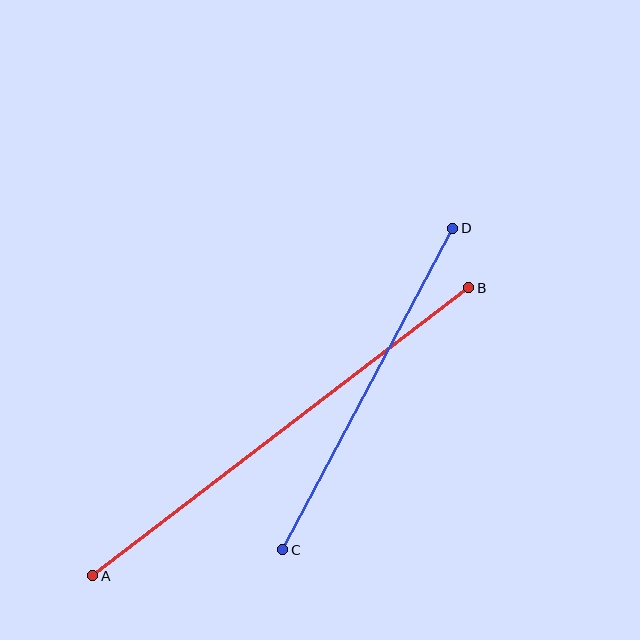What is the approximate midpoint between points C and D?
The midpoint is at approximately (368, 389) pixels.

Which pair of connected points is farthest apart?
Points A and B are farthest apart.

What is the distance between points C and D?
The distance is approximately 364 pixels.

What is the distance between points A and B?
The distance is approximately 474 pixels.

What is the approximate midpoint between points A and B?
The midpoint is at approximately (281, 432) pixels.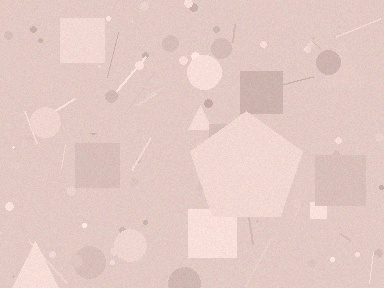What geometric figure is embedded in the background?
A pentagon is embedded in the background.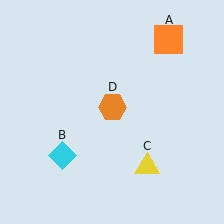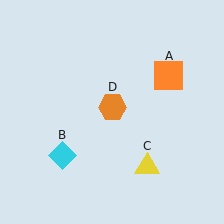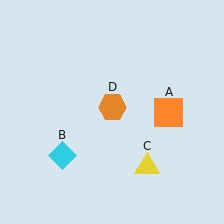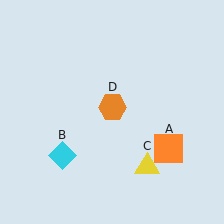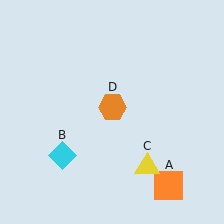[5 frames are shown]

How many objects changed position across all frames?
1 object changed position: orange square (object A).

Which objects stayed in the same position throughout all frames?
Cyan diamond (object B) and yellow triangle (object C) and orange hexagon (object D) remained stationary.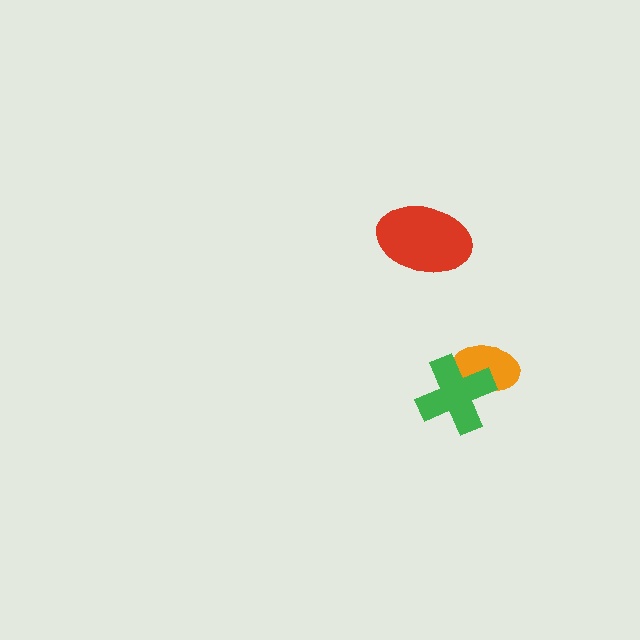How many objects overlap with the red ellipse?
0 objects overlap with the red ellipse.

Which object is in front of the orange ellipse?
The green cross is in front of the orange ellipse.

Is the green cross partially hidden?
No, no other shape covers it.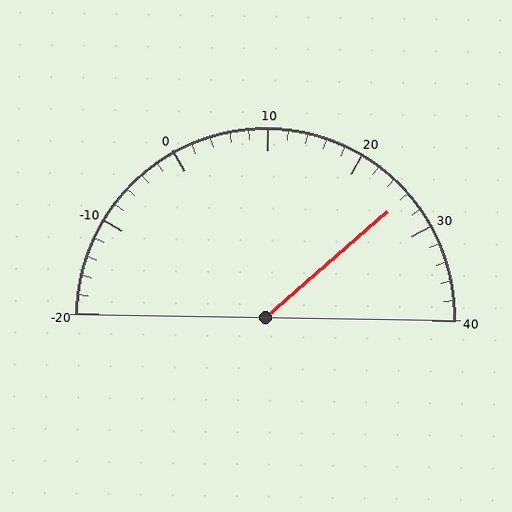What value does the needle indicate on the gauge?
The needle indicates approximately 26.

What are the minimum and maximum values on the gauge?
The gauge ranges from -20 to 40.